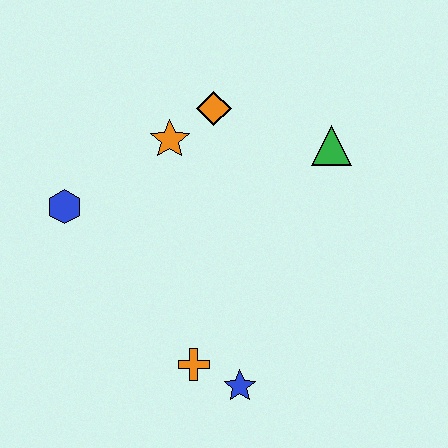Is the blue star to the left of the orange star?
No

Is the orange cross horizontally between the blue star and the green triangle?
No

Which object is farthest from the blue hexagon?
The green triangle is farthest from the blue hexagon.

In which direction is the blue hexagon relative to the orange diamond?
The blue hexagon is to the left of the orange diamond.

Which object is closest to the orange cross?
The blue star is closest to the orange cross.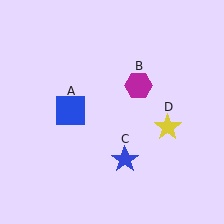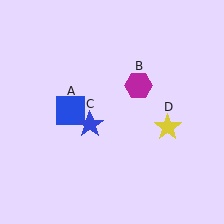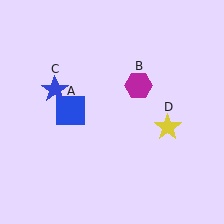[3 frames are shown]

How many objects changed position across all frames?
1 object changed position: blue star (object C).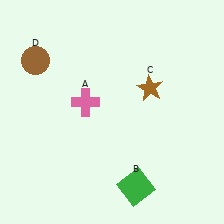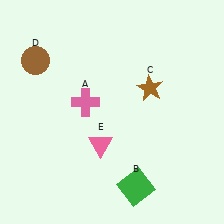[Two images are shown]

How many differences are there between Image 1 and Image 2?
There is 1 difference between the two images.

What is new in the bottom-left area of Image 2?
A pink triangle (E) was added in the bottom-left area of Image 2.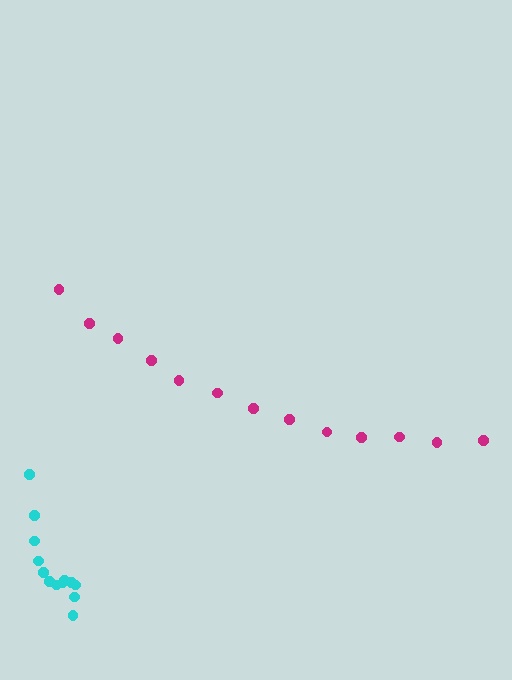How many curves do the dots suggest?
There are 2 distinct paths.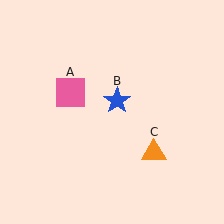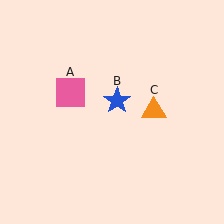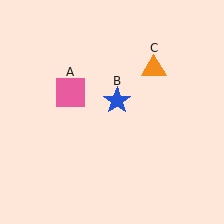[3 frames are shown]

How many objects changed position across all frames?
1 object changed position: orange triangle (object C).